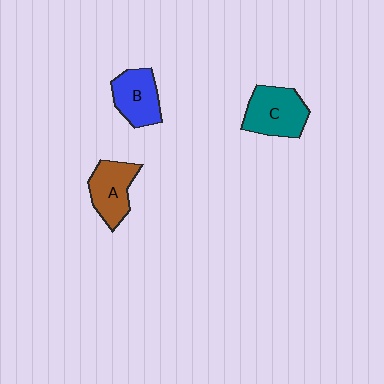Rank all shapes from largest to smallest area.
From largest to smallest: C (teal), A (brown), B (blue).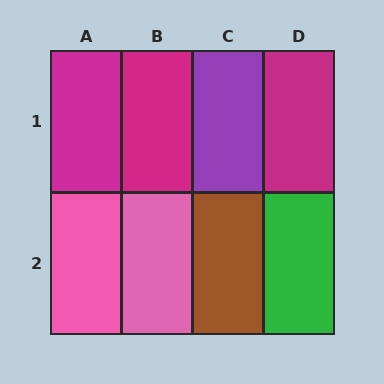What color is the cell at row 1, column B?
Magenta.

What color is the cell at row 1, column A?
Magenta.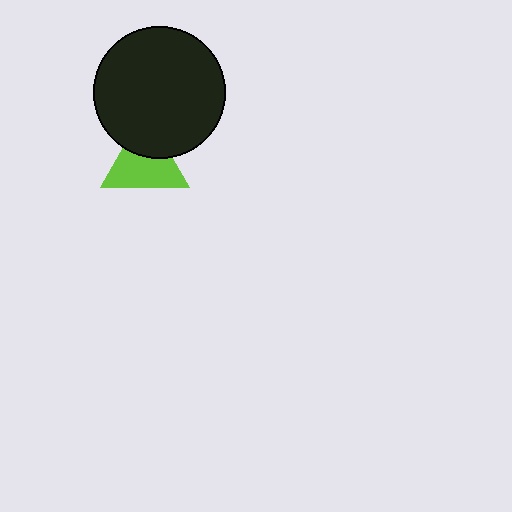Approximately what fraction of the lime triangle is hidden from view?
Roughly 35% of the lime triangle is hidden behind the black circle.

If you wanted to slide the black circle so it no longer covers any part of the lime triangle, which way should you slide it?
Slide it up — that is the most direct way to separate the two shapes.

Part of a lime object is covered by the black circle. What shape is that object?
It is a triangle.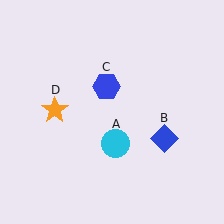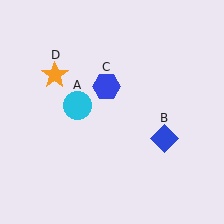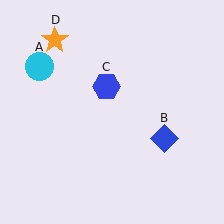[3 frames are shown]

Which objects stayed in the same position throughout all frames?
Blue diamond (object B) and blue hexagon (object C) remained stationary.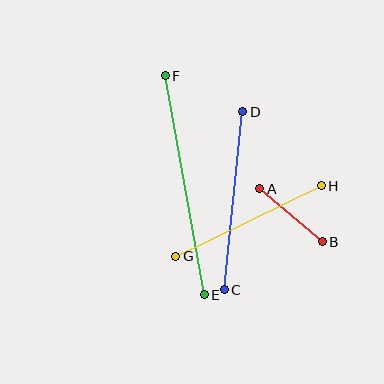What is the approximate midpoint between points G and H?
The midpoint is at approximately (248, 221) pixels.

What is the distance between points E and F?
The distance is approximately 223 pixels.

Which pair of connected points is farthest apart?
Points E and F are farthest apart.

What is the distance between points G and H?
The distance is approximately 162 pixels.